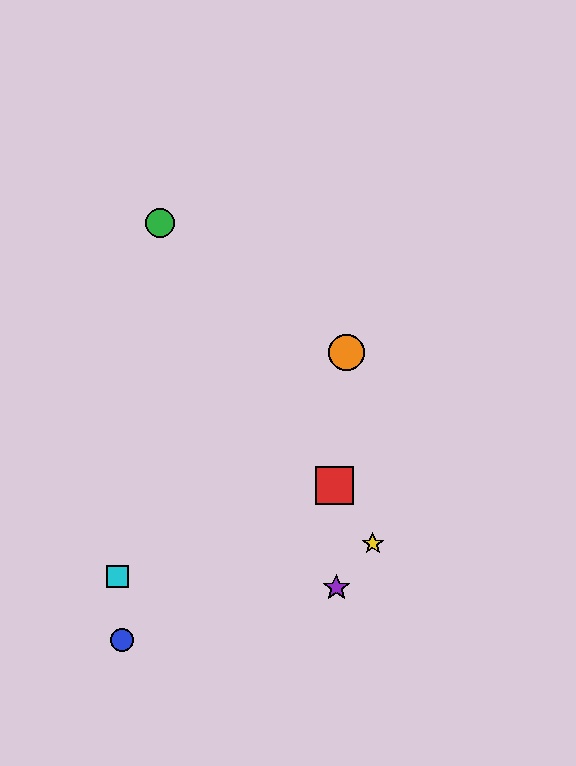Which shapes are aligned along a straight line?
The red square, the green circle, the yellow star are aligned along a straight line.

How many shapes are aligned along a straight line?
3 shapes (the red square, the green circle, the yellow star) are aligned along a straight line.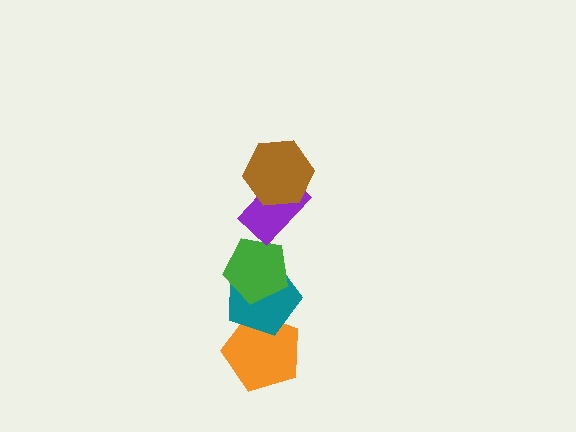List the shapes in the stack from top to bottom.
From top to bottom: the brown hexagon, the purple rectangle, the green pentagon, the teal pentagon, the orange pentagon.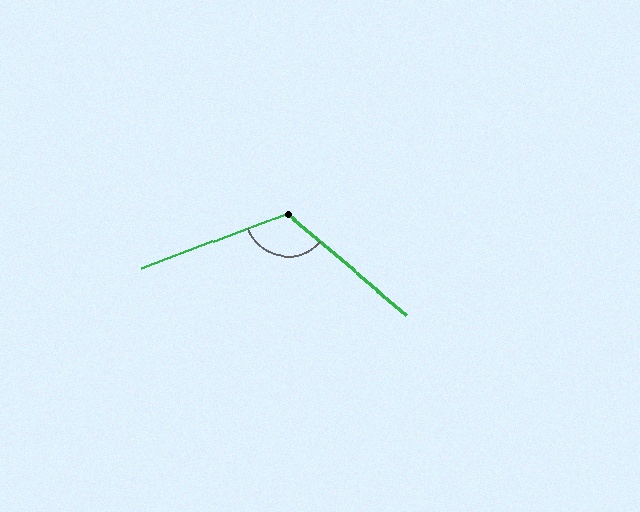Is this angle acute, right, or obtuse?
It is obtuse.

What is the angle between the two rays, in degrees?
Approximately 119 degrees.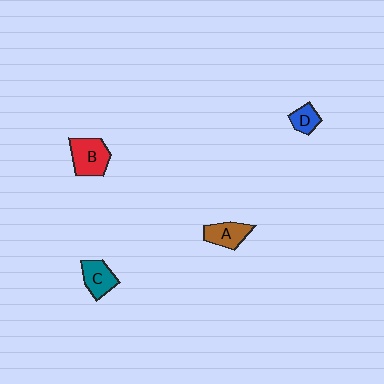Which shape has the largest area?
Shape B (red).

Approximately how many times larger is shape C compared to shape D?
Approximately 1.5 times.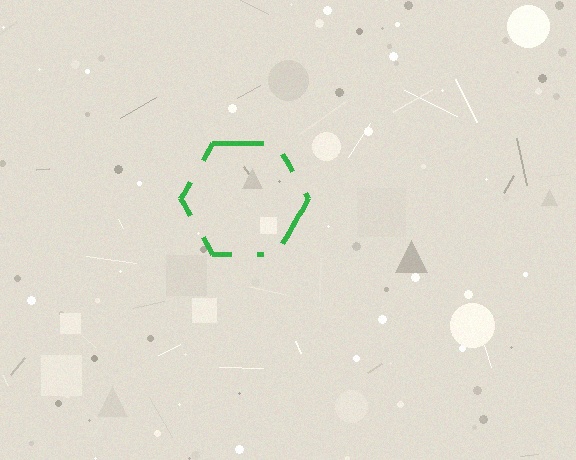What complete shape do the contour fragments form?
The contour fragments form a hexagon.